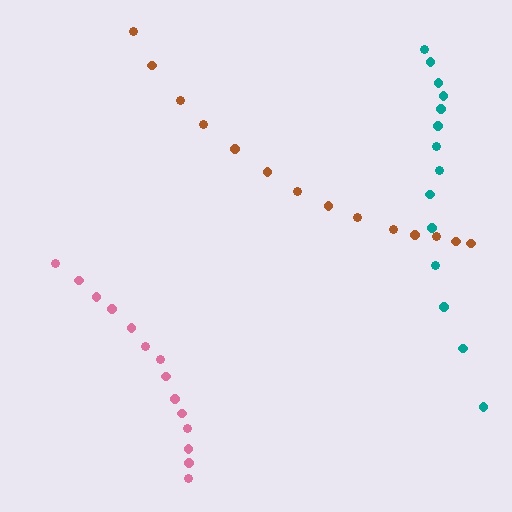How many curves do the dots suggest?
There are 3 distinct paths.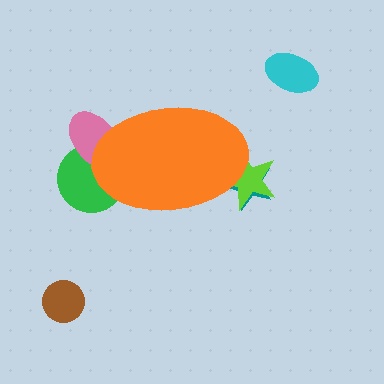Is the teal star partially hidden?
Yes, the teal star is partially hidden behind the orange ellipse.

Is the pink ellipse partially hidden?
Yes, the pink ellipse is partially hidden behind the orange ellipse.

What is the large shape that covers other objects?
An orange ellipse.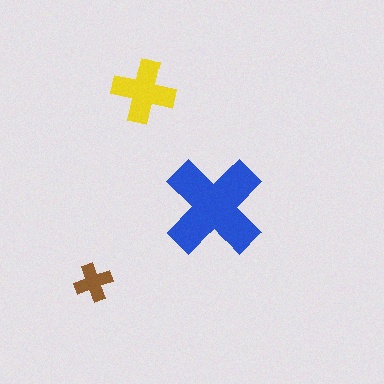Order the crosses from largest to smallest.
the blue one, the yellow one, the brown one.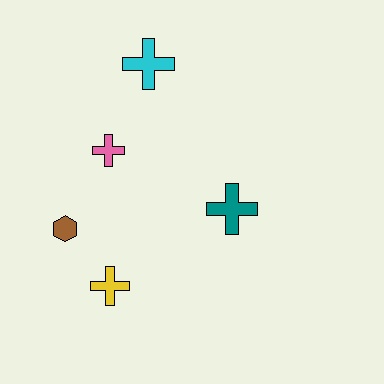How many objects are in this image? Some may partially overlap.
There are 5 objects.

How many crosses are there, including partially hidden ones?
There are 4 crosses.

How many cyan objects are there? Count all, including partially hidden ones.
There is 1 cyan object.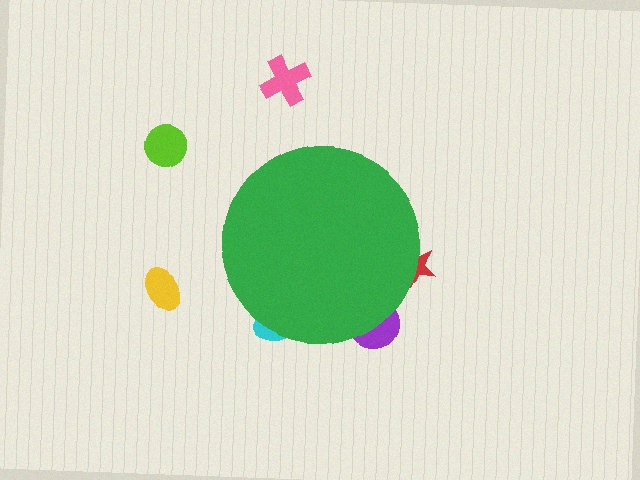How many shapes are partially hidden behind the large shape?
3 shapes are partially hidden.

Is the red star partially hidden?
Yes, the red star is partially hidden behind the green circle.